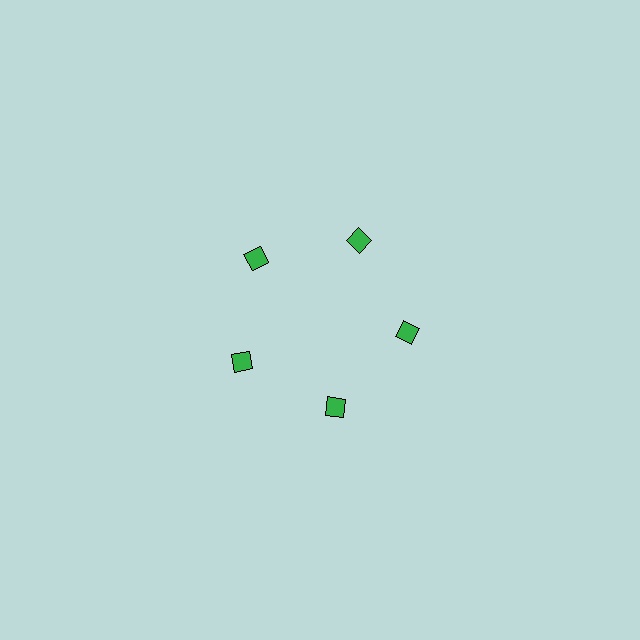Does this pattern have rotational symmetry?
Yes, this pattern has 5-fold rotational symmetry. It looks the same after rotating 72 degrees around the center.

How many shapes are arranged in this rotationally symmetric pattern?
There are 5 shapes, arranged in 5 groups of 1.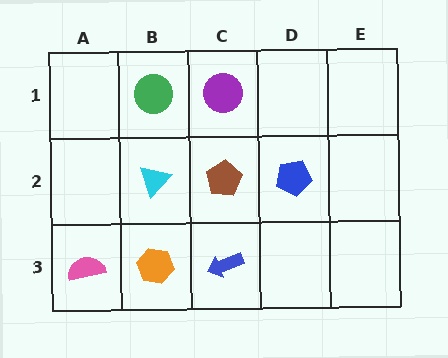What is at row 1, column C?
A purple circle.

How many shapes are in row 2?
3 shapes.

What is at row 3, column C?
A blue arrow.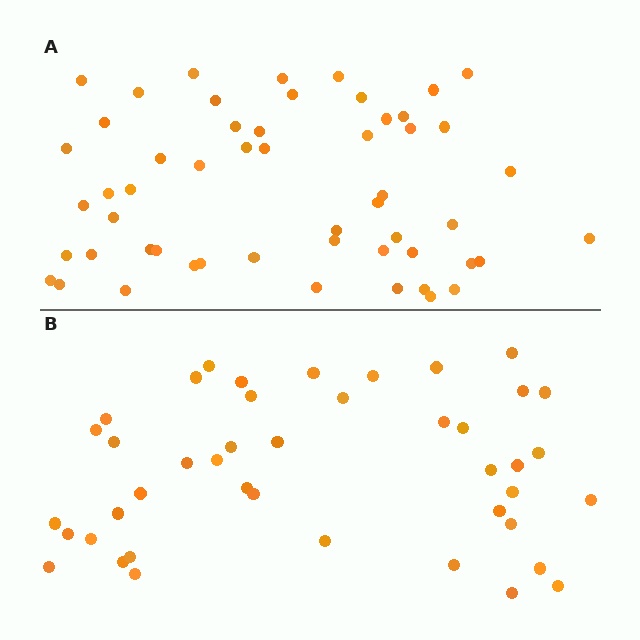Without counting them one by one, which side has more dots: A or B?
Region A (the top region) has more dots.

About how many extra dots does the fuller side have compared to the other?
Region A has roughly 12 or so more dots than region B.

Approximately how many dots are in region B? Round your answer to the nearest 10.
About 40 dots. (The exact count is 43, which rounds to 40.)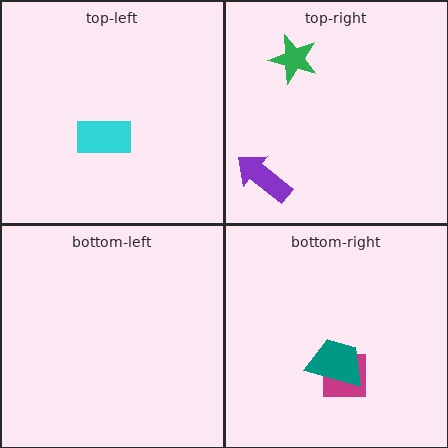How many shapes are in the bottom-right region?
2.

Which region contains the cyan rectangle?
The top-left region.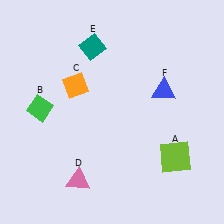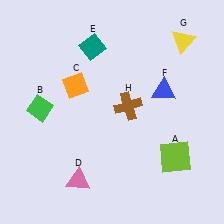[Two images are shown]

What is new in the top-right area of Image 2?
A yellow triangle (G) was added in the top-right area of Image 2.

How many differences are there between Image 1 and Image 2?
There are 2 differences between the two images.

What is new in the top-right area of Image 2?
A brown cross (H) was added in the top-right area of Image 2.